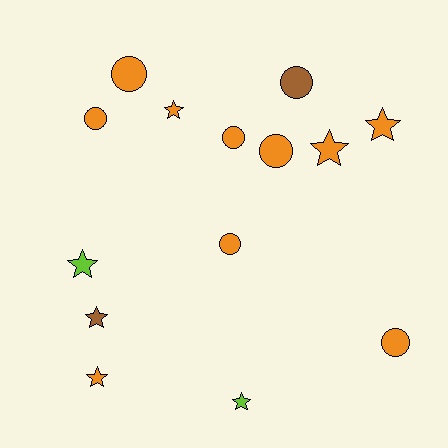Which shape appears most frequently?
Star, with 7 objects.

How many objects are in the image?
There are 14 objects.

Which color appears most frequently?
Orange, with 10 objects.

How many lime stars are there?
There are 2 lime stars.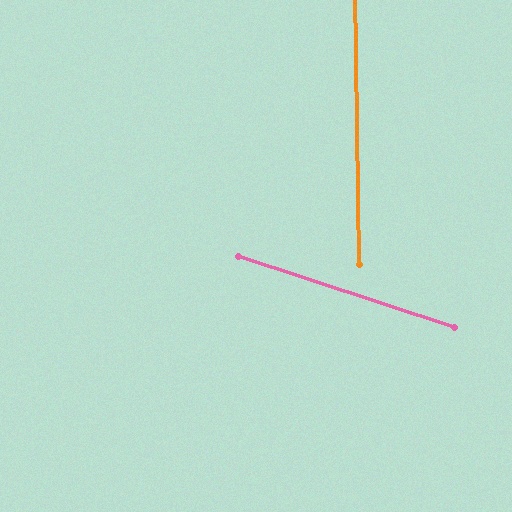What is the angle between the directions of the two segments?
Approximately 71 degrees.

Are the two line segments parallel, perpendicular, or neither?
Neither parallel nor perpendicular — they differ by about 71°.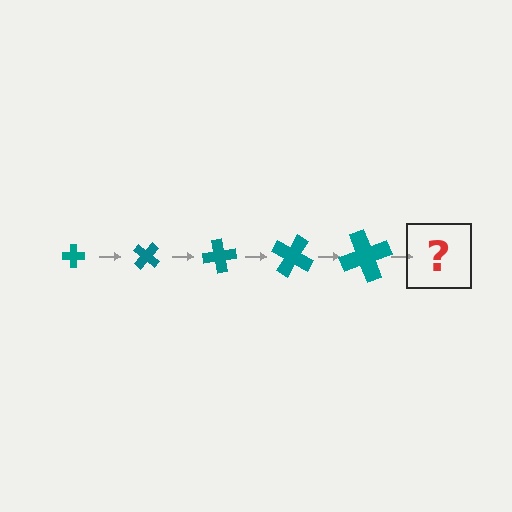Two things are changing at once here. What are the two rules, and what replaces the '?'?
The two rules are that the cross grows larger each step and it rotates 40 degrees each step. The '?' should be a cross, larger than the previous one and rotated 200 degrees from the start.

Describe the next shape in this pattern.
It should be a cross, larger than the previous one and rotated 200 degrees from the start.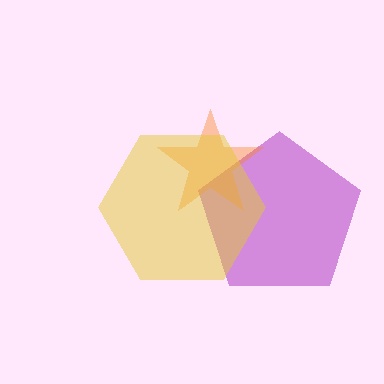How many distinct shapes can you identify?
There are 3 distinct shapes: a purple pentagon, an orange star, a yellow hexagon.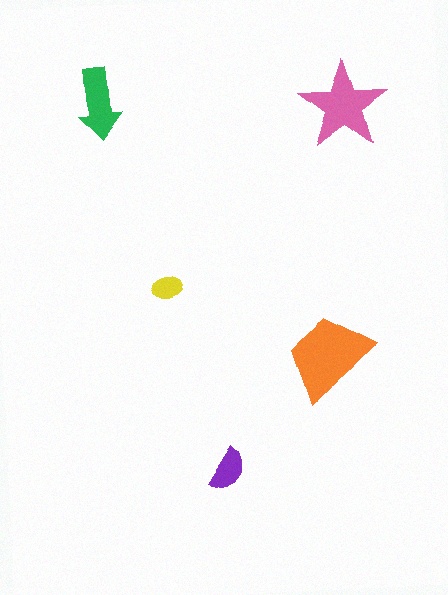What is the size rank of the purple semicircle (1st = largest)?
4th.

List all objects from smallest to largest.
The yellow ellipse, the purple semicircle, the green arrow, the pink star, the orange trapezoid.